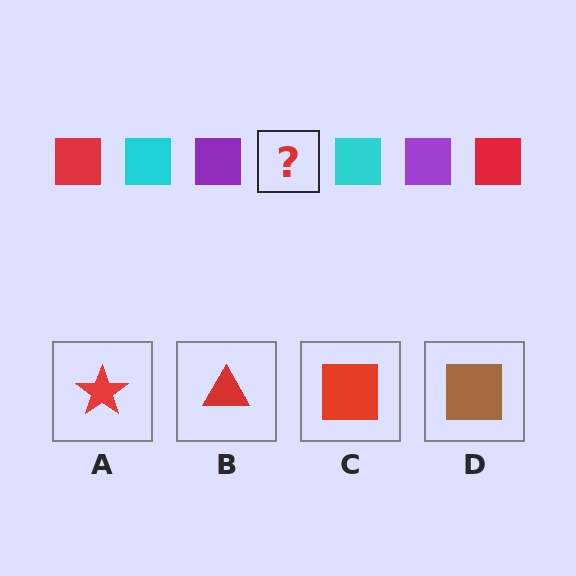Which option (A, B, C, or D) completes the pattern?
C.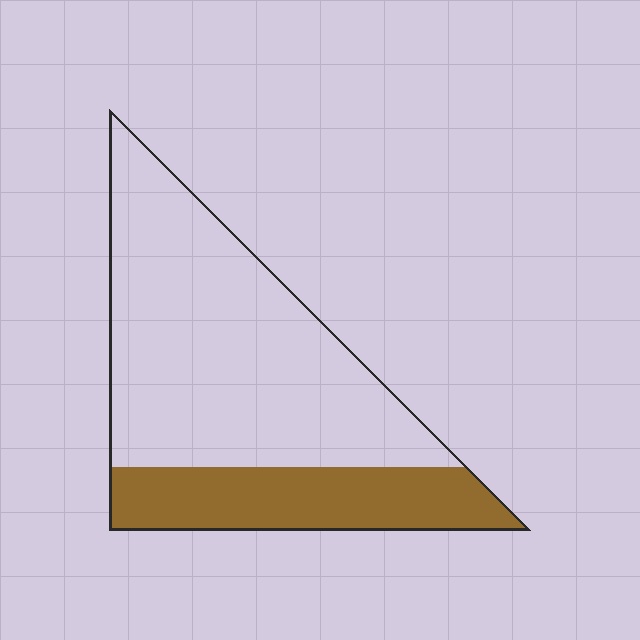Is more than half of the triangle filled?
No.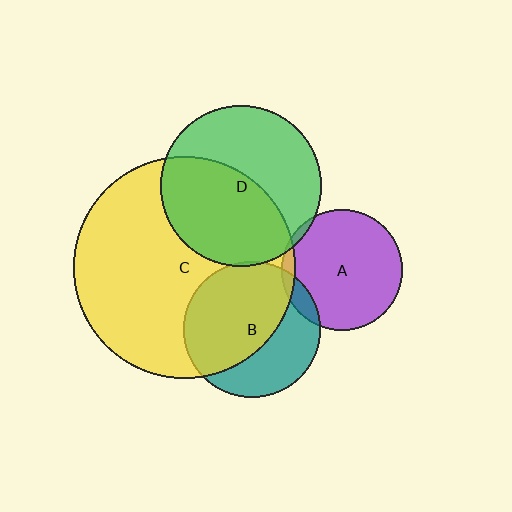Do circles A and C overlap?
Yes.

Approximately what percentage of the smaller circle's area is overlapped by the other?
Approximately 5%.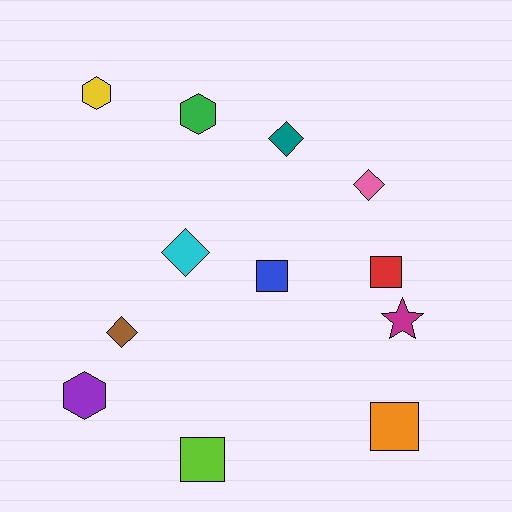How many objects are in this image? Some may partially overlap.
There are 12 objects.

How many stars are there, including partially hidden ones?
There is 1 star.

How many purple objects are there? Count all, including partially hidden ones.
There is 1 purple object.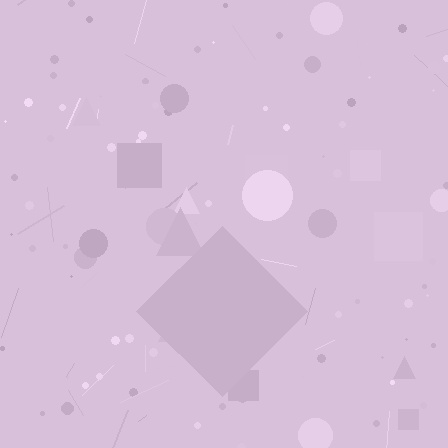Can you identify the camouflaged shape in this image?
The camouflaged shape is a diamond.